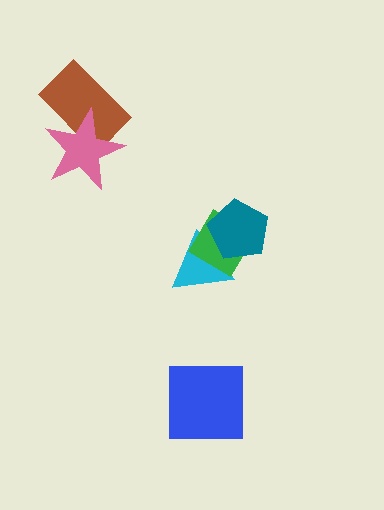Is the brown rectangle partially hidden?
Yes, it is partially covered by another shape.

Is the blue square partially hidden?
No, no other shape covers it.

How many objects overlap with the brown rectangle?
1 object overlaps with the brown rectangle.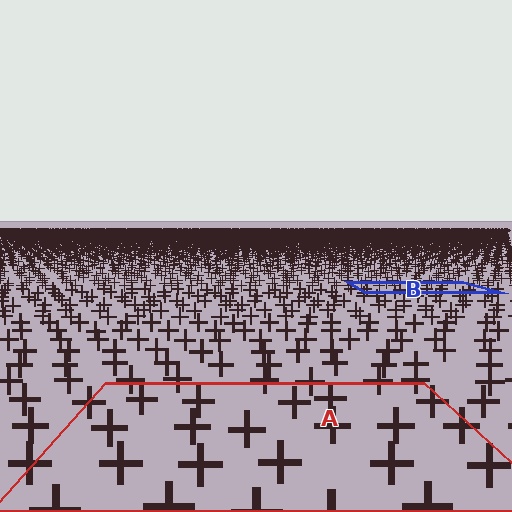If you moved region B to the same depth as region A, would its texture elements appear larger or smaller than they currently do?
They would appear larger. At a closer depth, the same texture elements are projected at a bigger on-screen size.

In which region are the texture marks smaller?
The texture marks are smaller in region B, because it is farther away.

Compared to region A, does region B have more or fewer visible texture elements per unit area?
Region B has more texture elements per unit area — they are packed more densely because it is farther away.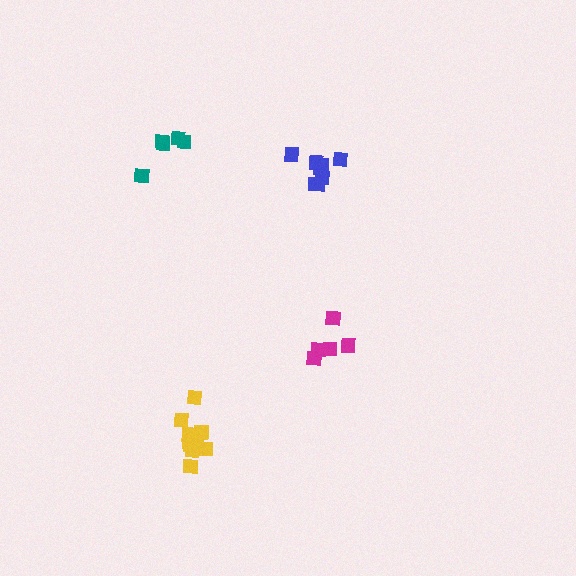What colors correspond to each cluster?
The clusters are colored: blue, teal, magenta, yellow.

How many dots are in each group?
Group 1: 8 dots, Group 2: 5 dots, Group 3: 5 dots, Group 4: 11 dots (29 total).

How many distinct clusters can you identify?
There are 4 distinct clusters.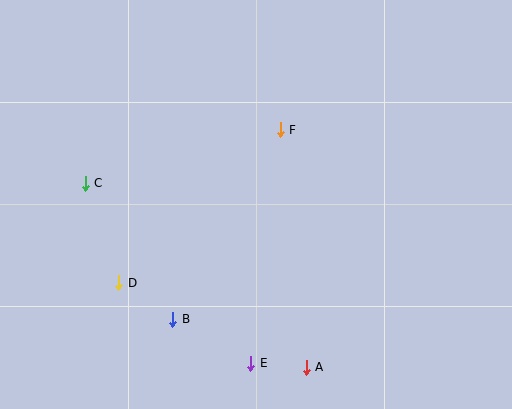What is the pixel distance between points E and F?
The distance between E and F is 235 pixels.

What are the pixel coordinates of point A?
Point A is at (306, 367).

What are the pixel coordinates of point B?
Point B is at (173, 319).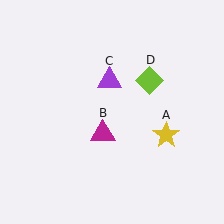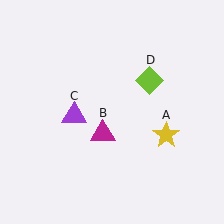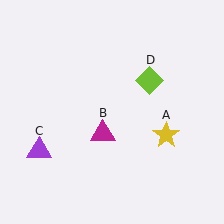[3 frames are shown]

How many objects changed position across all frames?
1 object changed position: purple triangle (object C).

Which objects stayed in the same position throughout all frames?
Yellow star (object A) and magenta triangle (object B) and lime diamond (object D) remained stationary.